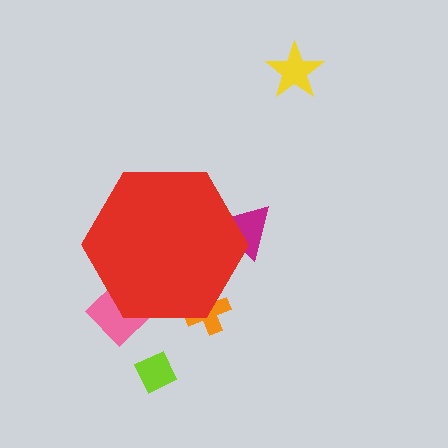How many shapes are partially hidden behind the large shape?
3 shapes are partially hidden.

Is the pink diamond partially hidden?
Yes, the pink diamond is partially hidden behind the red hexagon.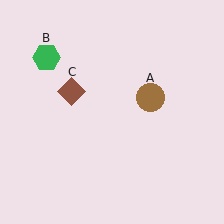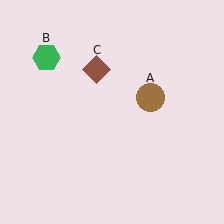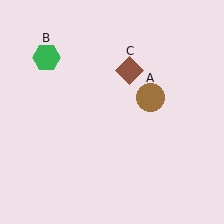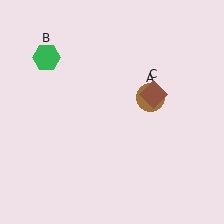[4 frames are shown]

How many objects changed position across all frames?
1 object changed position: brown diamond (object C).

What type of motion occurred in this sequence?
The brown diamond (object C) rotated clockwise around the center of the scene.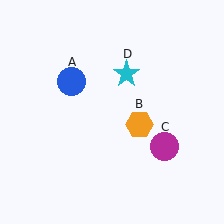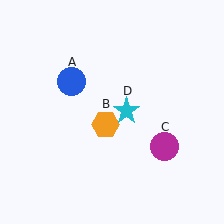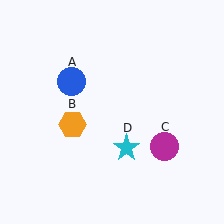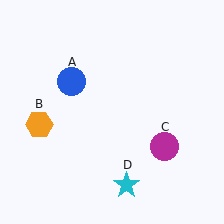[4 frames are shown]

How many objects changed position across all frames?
2 objects changed position: orange hexagon (object B), cyan star (object D).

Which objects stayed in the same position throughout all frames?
Blue circle (object A) and magenta circle (object C) remained stationary.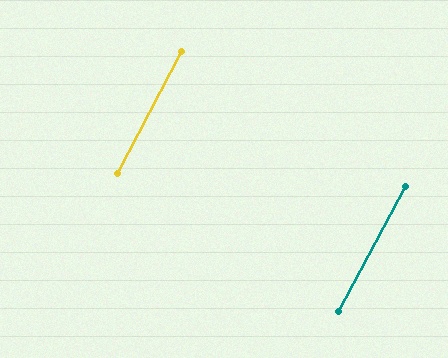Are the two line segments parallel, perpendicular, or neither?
Parallel — their directions differ by only 0.4°.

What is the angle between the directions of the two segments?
Approximately 0 degrees.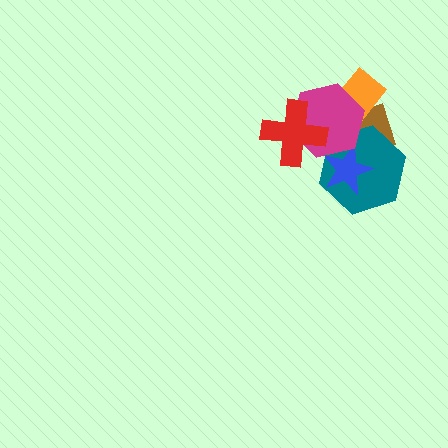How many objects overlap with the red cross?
1 object overlaps with the red cross.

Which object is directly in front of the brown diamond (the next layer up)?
The orange rectangle is directly in front of the brown diamond.